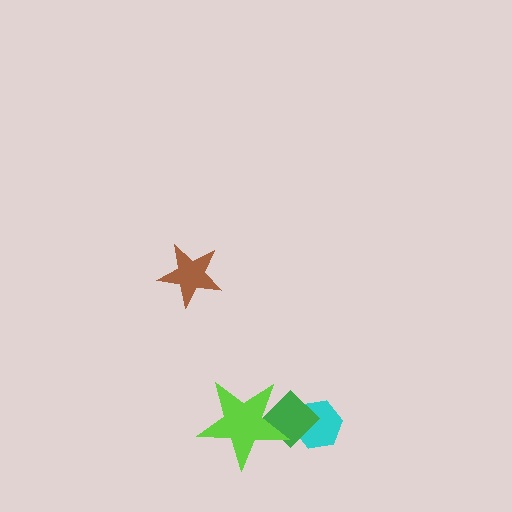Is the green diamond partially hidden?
Yes, it is partially covered by another shape.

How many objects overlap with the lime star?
1 object overlaps with the lime star.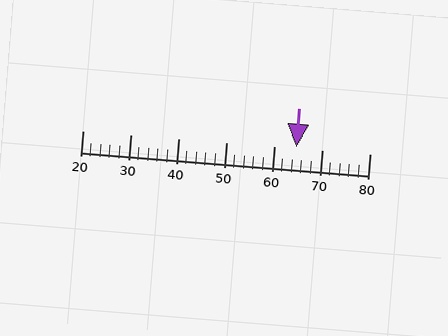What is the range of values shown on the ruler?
The ruler shows values from 20 to 80.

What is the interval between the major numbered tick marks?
The major tick marks are spaced 10 units apart.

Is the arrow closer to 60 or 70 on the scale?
The arrow is closer to 60.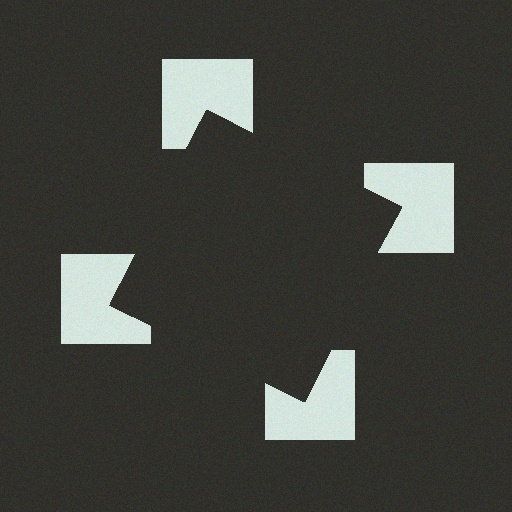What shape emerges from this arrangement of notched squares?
An illusory square — its edges are inferred from the aligned wedge cuts in the notched squares, not physically drawn.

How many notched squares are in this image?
There are 4 — one at each vertex of the illusory square.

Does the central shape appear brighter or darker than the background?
It typically appears slightly darker than the background, even though no actual brightness change is drawn.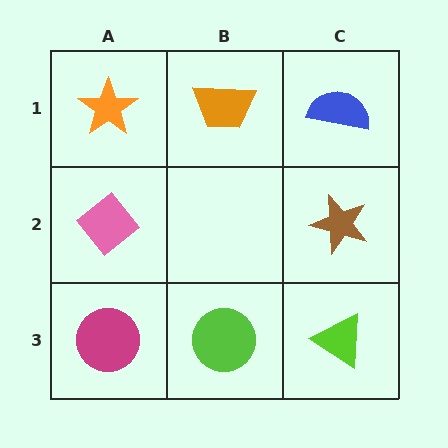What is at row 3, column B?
A lime circle.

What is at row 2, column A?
A pink diamond.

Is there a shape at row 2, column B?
No, that cell is empty.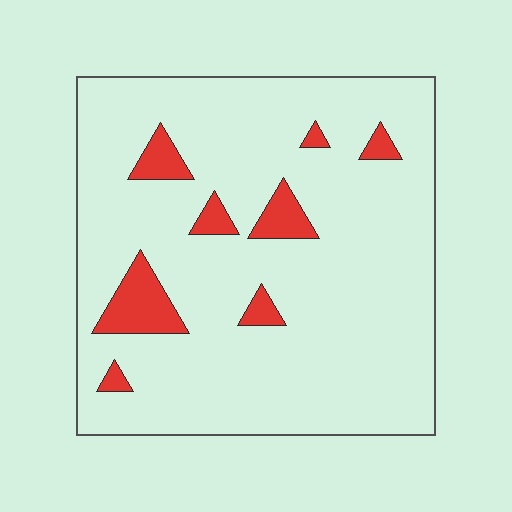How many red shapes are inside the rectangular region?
8.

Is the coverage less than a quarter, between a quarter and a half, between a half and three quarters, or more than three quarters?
Less than a quarter.